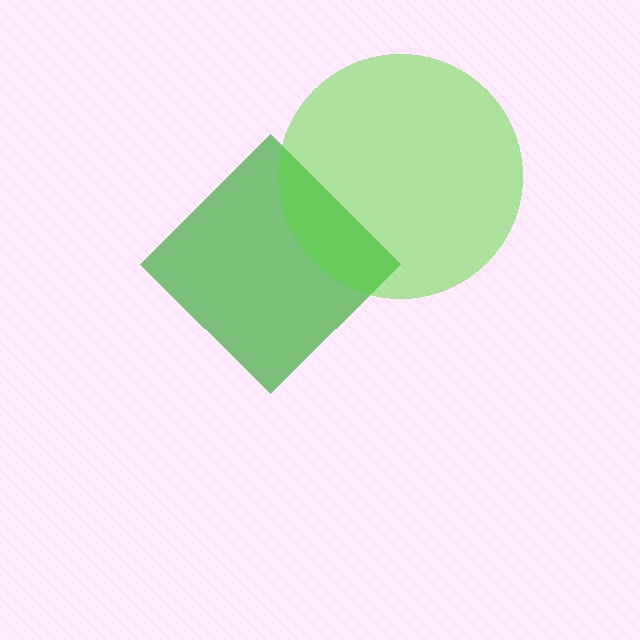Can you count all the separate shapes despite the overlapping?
Yes, there are 2 separate shapes.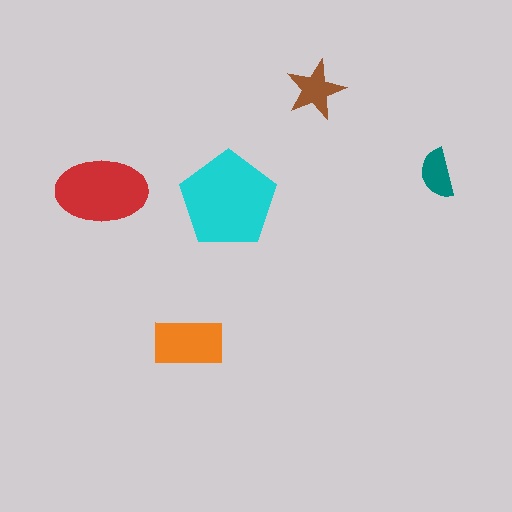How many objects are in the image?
There are 5 objects in the image.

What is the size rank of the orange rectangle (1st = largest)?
3rd.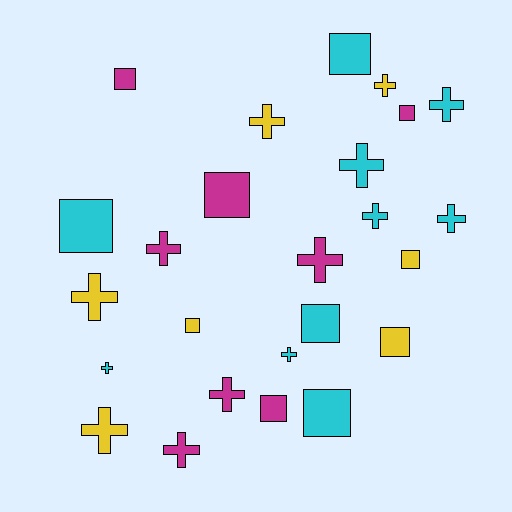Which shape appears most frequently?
Cross, with 14 objects.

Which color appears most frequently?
Cyan, with 10 objects.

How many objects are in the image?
There are 25 objects.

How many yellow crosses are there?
There are 4 yellow crosses.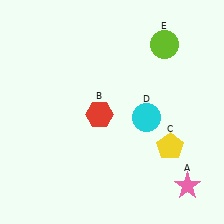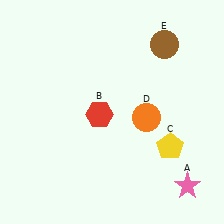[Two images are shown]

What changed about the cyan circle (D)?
In Image 1, D is cyan. In Image 2, it changed to orange.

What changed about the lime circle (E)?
In Image 1, E is lime. In Image 2, it changed to brown.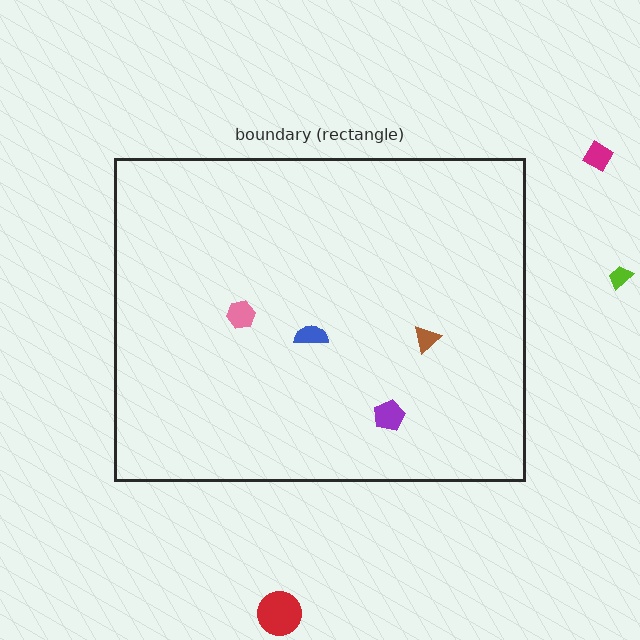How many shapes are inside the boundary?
4 inside, 3 outside.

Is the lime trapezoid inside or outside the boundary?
Outside.